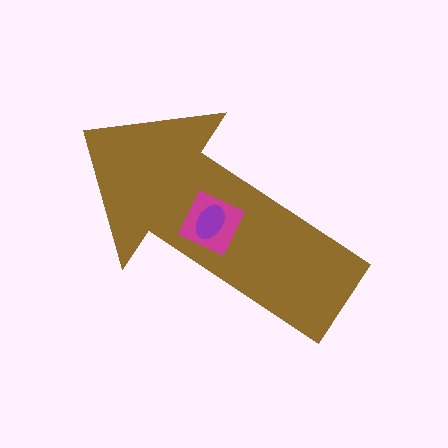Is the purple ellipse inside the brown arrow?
Yes.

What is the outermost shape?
The brown arrow.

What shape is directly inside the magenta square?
The purple ellipse.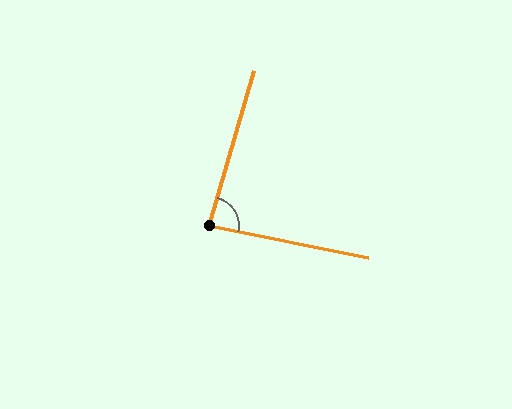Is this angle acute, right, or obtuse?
It is approximately a right angle.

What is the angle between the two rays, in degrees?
Approximately 85 degrees.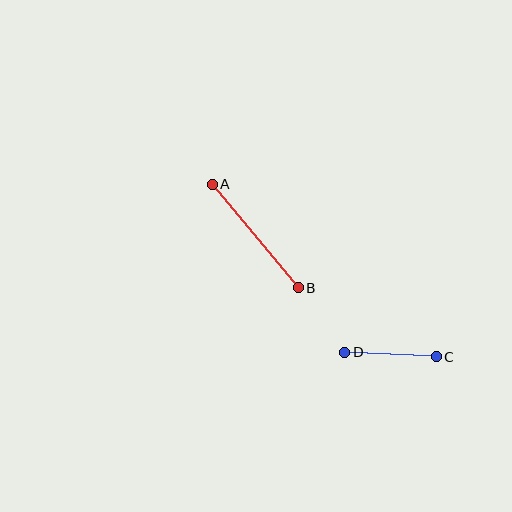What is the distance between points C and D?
The distance is approximately 92 pixels.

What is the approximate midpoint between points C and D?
The midpoint is at approximately (390, 354) pixels.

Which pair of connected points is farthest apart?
Points A and B are farthest apart.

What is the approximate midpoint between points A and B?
The midpoint is at approximately (255, 236) pixels.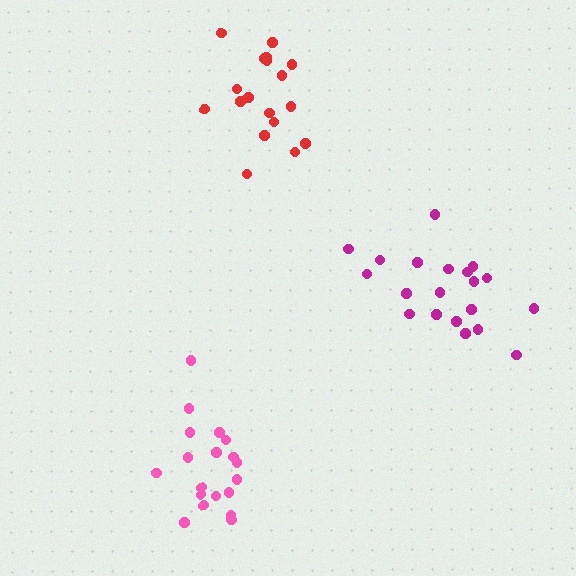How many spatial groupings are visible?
There are 3 spatial groupings.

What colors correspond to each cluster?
The clusters are colored: pink, red, magenta.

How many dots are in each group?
Group 1: 19 dots, Group 2: 18 dots, Group 3: 20 dots (57 total).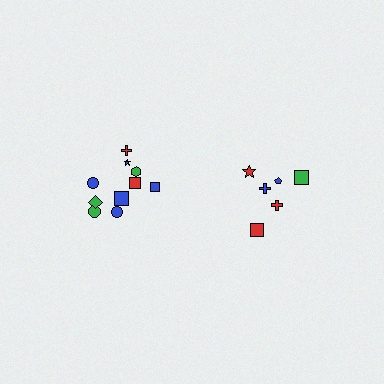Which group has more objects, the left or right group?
The left group.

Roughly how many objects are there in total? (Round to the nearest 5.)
Roughly 15 objects in total.